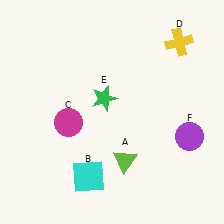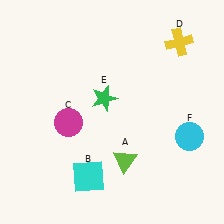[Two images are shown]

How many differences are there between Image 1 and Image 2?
There is 1 difference between the two images.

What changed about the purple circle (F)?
In Image 1, F is purple. In Image 2, it changed to cyan.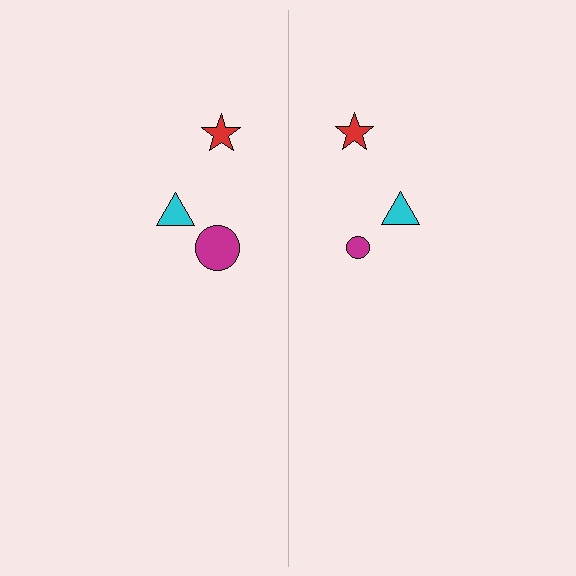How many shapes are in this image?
There are 6 shapes in this image.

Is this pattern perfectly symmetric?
No, the pattern is not perfectly symmetric. The magenta circle on the right side has a different size than its mirror counterpart.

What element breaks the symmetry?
The magenta circle on the right side has a different size than its mirror counterpart.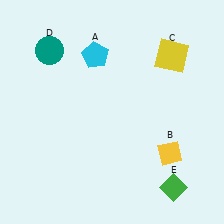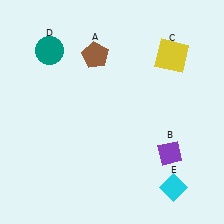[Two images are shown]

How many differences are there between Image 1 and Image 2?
There are 3 differences between the two images.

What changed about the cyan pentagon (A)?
In Image 1, A is cyan. In Image 2, it changed to brown.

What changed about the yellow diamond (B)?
In Image 1, B is yellow. In Image 2, it changed to purple.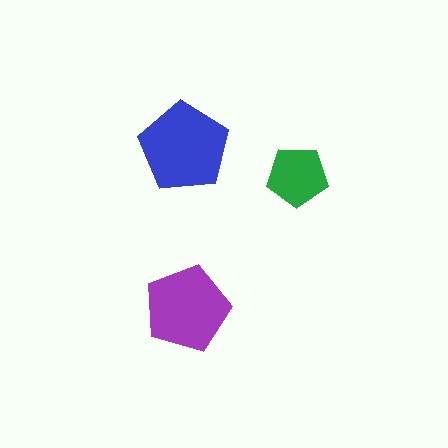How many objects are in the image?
There are 3 objects in the image.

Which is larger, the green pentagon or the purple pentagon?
The purple one.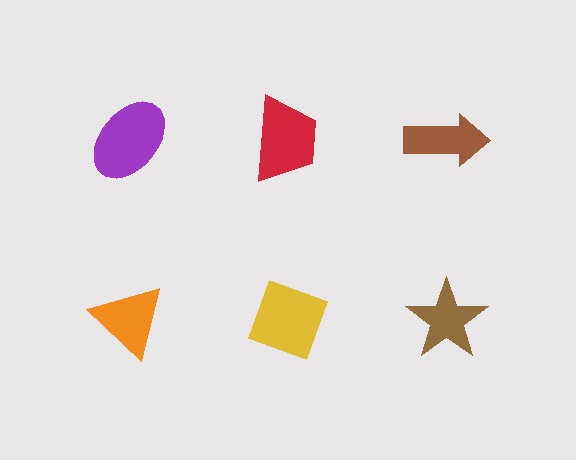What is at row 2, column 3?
A brown star.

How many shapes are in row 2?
3 shapes.